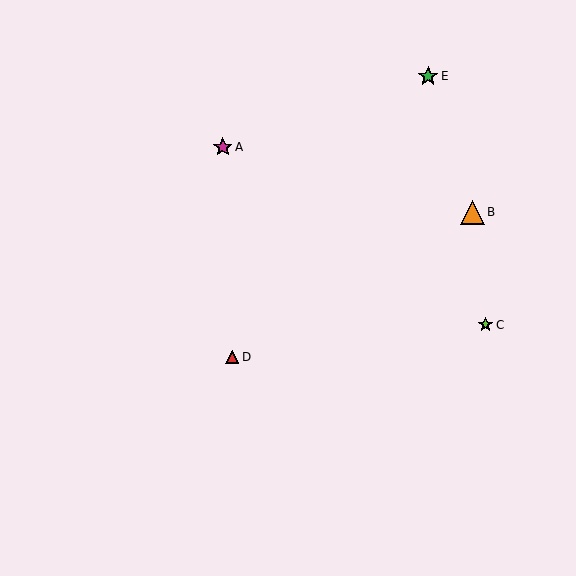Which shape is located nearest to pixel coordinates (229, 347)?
The red triangle (labeled D) at (232, 357) is nearest to that location.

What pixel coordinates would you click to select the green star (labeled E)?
Click at (428, 76) to select the green star E.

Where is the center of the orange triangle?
The center of the orange triangle is at (472, 212).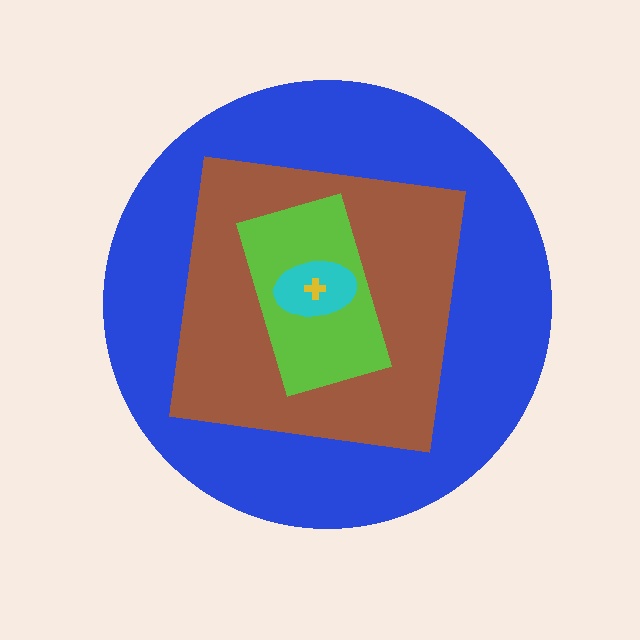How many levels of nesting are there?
5.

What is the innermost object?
The yellow cross.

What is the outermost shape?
The blue circle.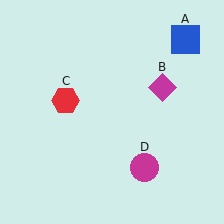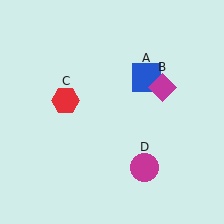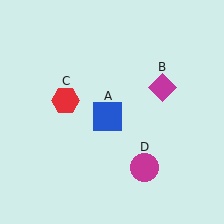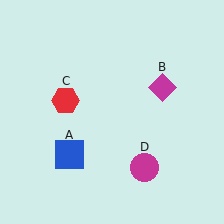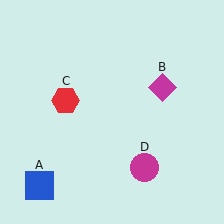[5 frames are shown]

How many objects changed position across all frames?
1 object changed position: blue square (object A).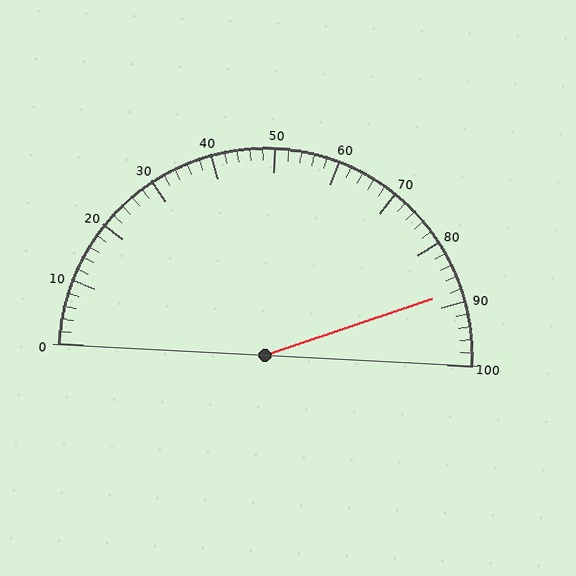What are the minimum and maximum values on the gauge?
The gauge ranges from 0 to 100.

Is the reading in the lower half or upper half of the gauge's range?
The reading is in the upper half of the range (0 to 100).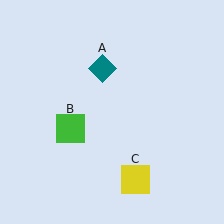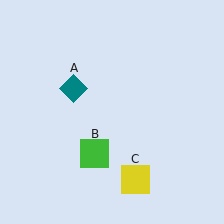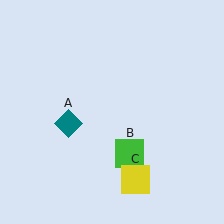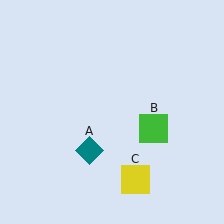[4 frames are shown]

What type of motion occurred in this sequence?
The teal diamond (object A), green square (object B) rotated counterclockwise around the center of the scene.